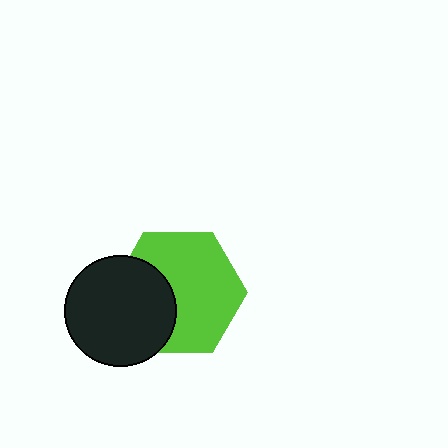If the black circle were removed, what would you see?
You would see the complete lime hexagon.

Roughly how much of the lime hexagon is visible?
Most of it is visible (roughly 66%).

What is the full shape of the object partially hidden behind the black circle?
The partially hidden object is a lime hexagon.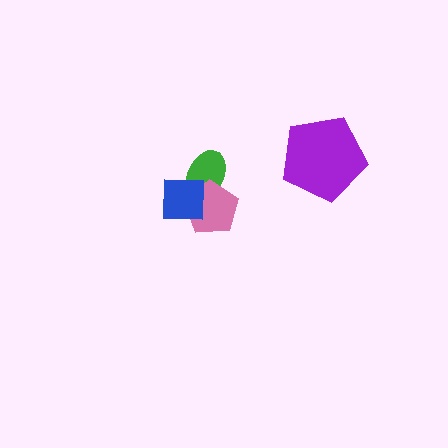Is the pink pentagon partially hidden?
Yes, it is partially covered by another shape.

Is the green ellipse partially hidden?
Yes, it is partially covered by another shape.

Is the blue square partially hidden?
No, no other shape covers it.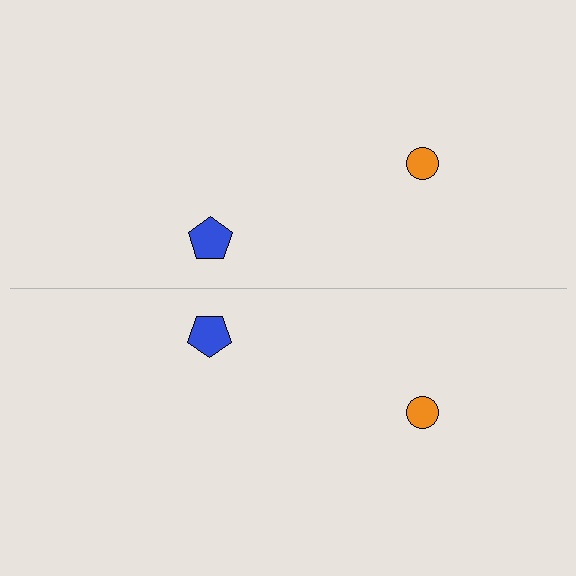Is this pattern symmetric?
Yes, this pattern has bilateral (reflection) symmetry.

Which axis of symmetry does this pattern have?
The pattern has a horizontal axis of symmetry running through the center of the image.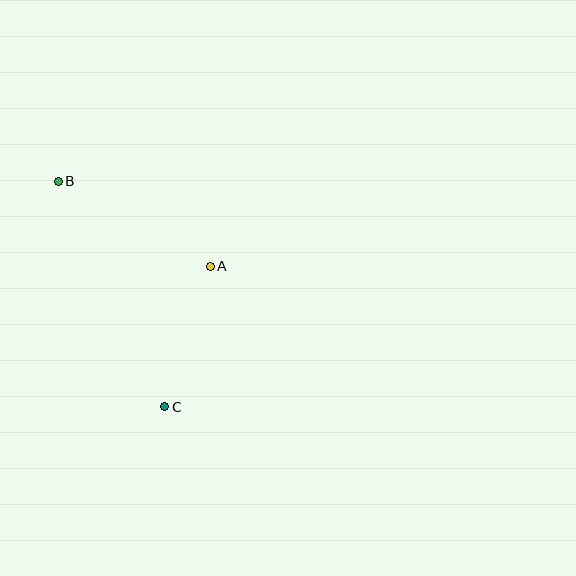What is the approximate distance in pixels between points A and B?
The distance between A and B is approximately 174 pixels.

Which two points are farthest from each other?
Points B and C are farthest from each other.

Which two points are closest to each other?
Points A and C are closest to each other.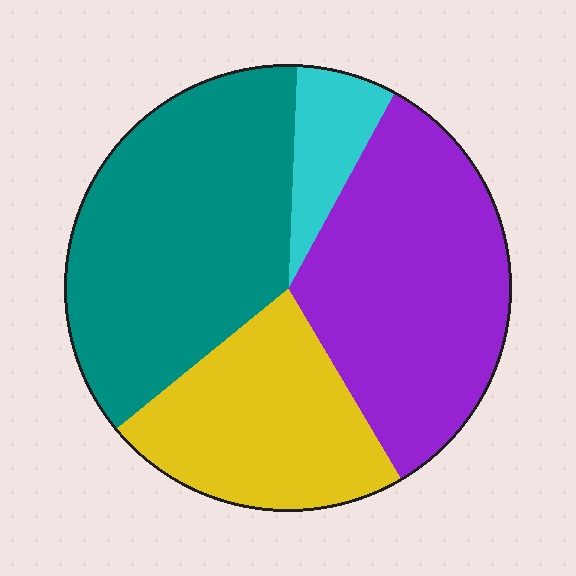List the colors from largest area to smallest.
From largest to smallest: teal, purple, yellow, cyan.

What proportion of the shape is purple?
Purple covers about 35% of the shape.